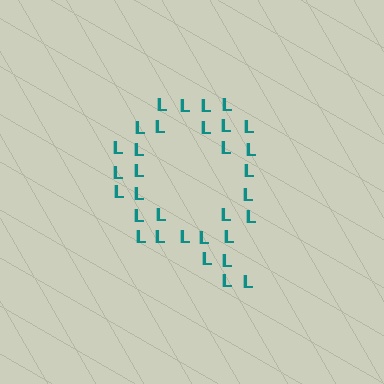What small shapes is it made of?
It is made of small letter L's.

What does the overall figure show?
The overall figure shows the letter Q.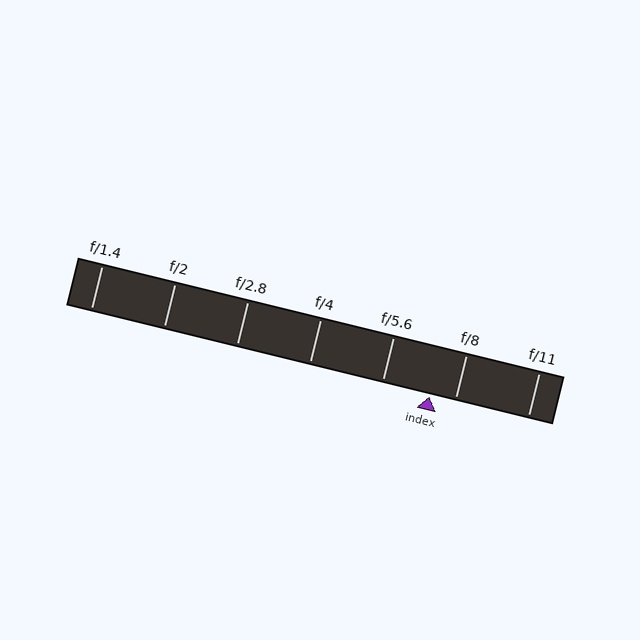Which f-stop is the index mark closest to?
The index mark is closest to f/8.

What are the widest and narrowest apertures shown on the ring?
The widest aperture shown is f/1.4 and the narrowest is f/11.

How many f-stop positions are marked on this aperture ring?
There are 7 f-stop positions marked.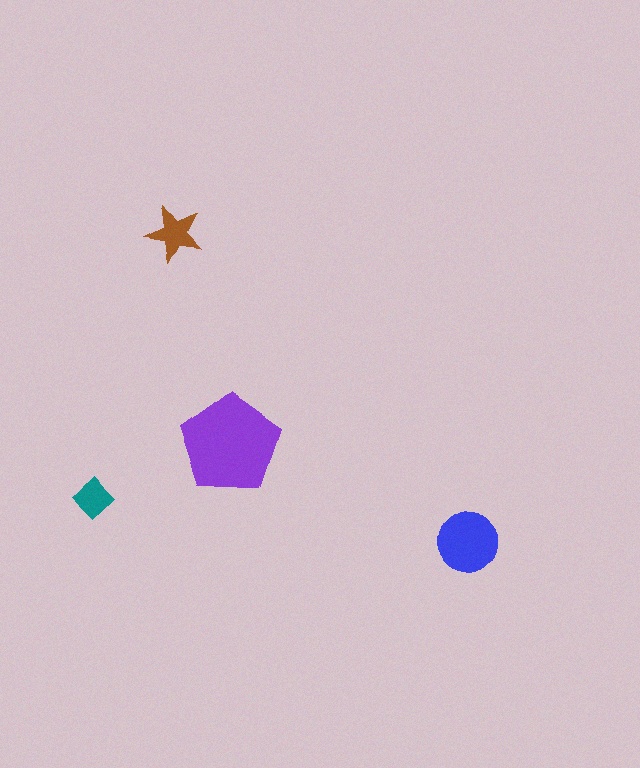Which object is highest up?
The brown star is topmost.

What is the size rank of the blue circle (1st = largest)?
2nd.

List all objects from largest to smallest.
The purple pentagon, the blue circle, the brown star, the teal diamond.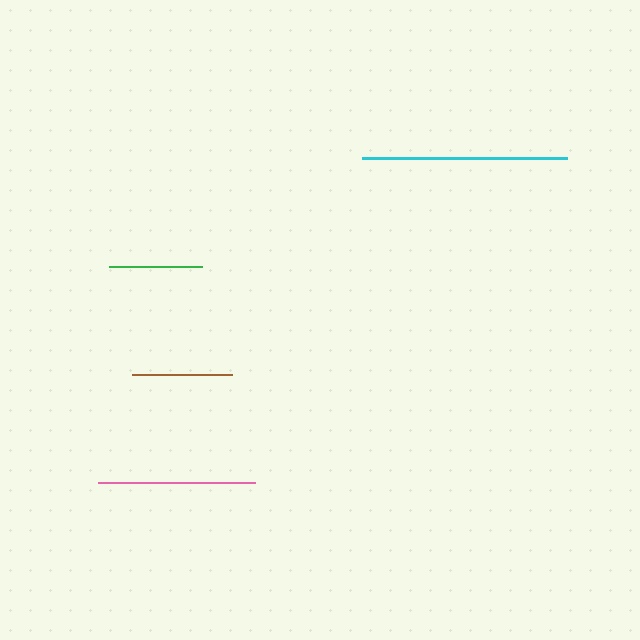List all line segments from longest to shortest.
From longest to shortest: cyan, pink, brown, green.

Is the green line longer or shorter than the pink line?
The pink line is longer than the green line.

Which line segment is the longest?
The cyan line is the longest at approximately 205 pixels.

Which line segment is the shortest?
The green line is the shortest at approximately 93 pixels.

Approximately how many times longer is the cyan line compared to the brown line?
The cyan line is approximately 2.0 times the length of the brown line.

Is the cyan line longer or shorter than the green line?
The cyan line is longer than the green line.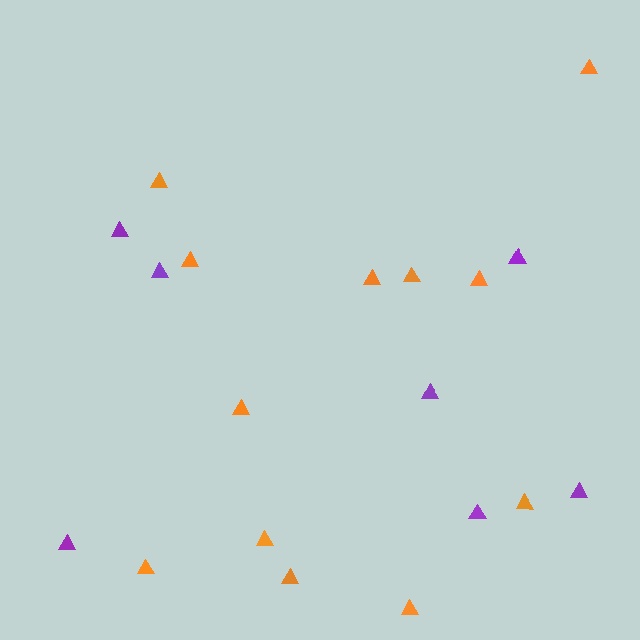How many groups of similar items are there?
There are 2 groups: one group of orange triangles (12) and one group of purple triangles (7).